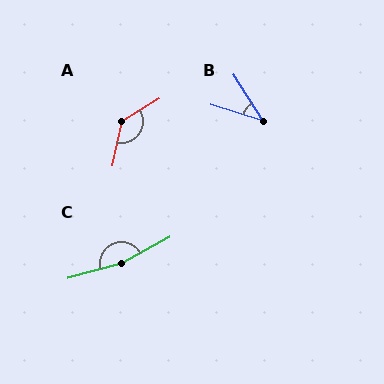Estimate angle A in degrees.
Approximately 134 degrees.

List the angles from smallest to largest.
B (40°), A (134°), C (166°).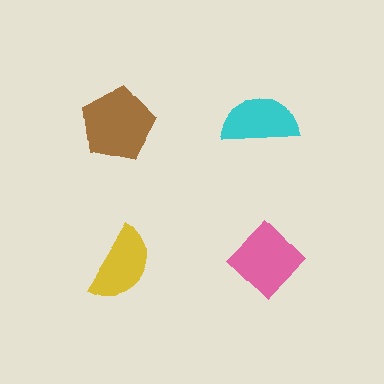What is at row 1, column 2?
A cyan semicircle.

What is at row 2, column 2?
A pink diamond.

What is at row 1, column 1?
A brown pentagon.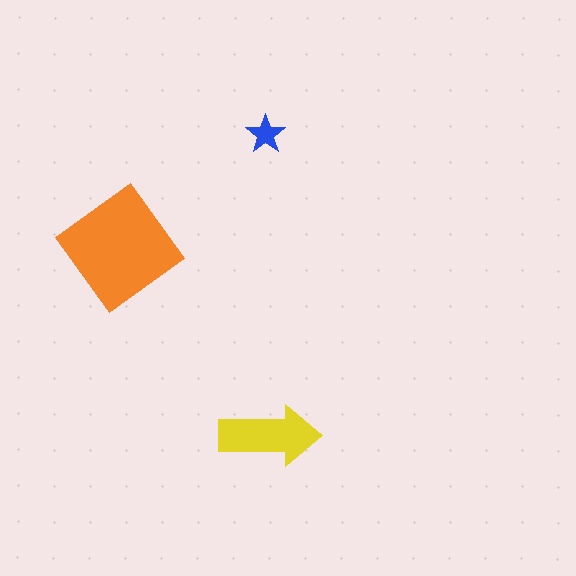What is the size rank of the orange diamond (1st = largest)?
1st.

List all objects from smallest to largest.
The blue star, the yellow arrow, the orange diamond.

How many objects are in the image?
There are 3 objects in the image.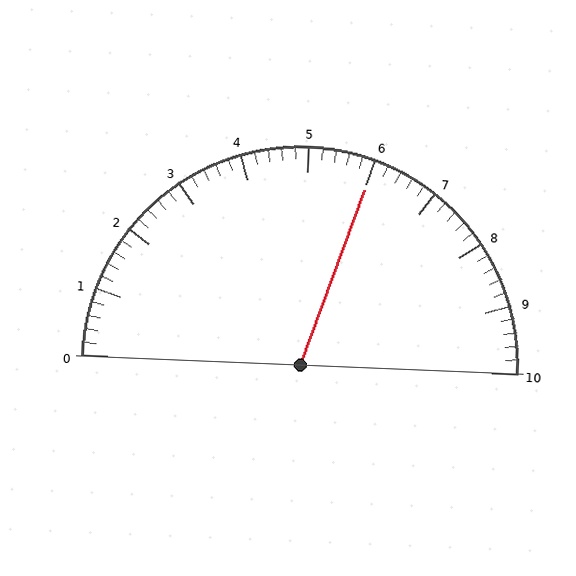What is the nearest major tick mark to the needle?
The nearest major tick mark is 6.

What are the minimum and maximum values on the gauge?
The gauge ranges from 0 to 10.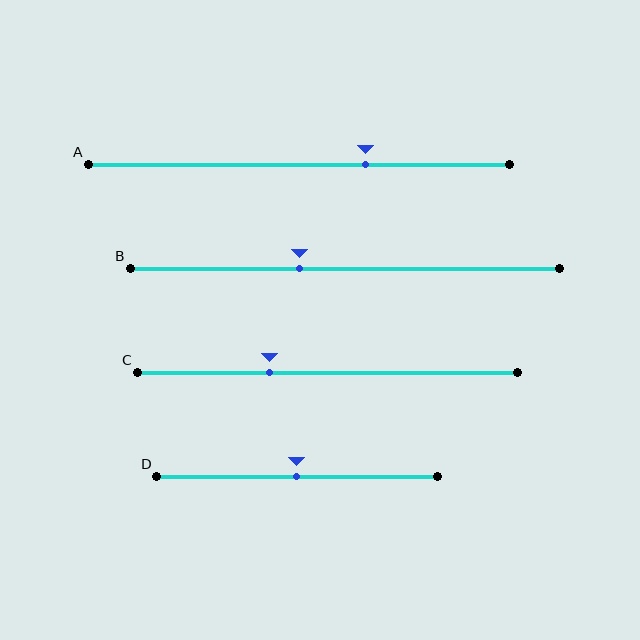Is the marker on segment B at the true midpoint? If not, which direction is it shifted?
No, the marker on segment B is shifted to the left by about 11% of the segment length.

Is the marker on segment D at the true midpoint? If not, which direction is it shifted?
Yes, the marker on segment D is at the true midpoint.